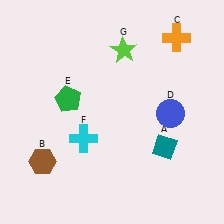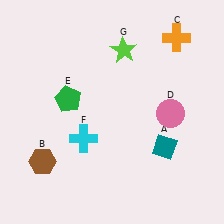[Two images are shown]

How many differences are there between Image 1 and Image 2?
There is 1 difference between the two images.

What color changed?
The circle (D) changed from blue in Image 1 to pink in Image 2.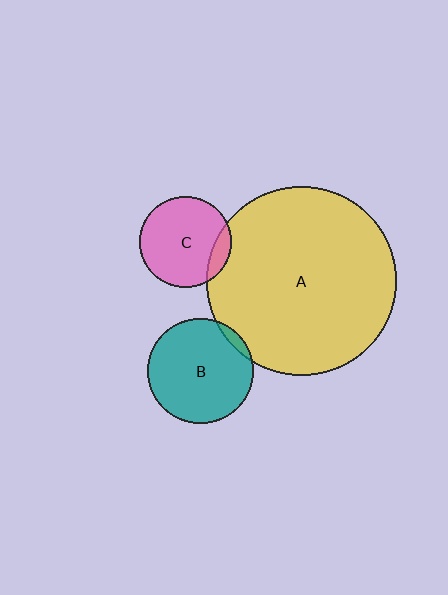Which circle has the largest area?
Circle A (yellow).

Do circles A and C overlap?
Yes.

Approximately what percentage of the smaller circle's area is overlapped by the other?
Approximately 10%.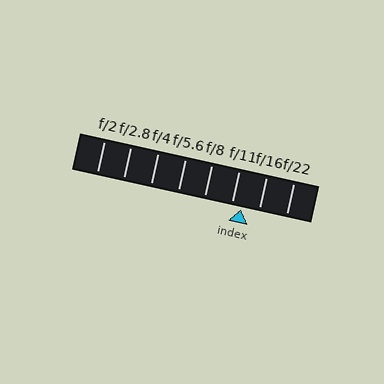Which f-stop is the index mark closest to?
The index mark is closest to f/11.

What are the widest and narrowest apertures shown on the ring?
The widest aperture shown is f/2 and the narrowest is f/22.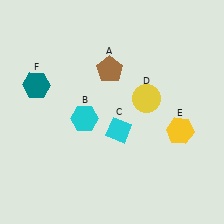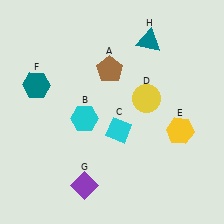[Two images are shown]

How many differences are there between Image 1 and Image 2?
There are 2 differences between the two images.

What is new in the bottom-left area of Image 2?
A purple diamond (G) was added in the bottom-left area of Image 2.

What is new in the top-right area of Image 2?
A teal triangle (H) was added in the top-right area of Image 2.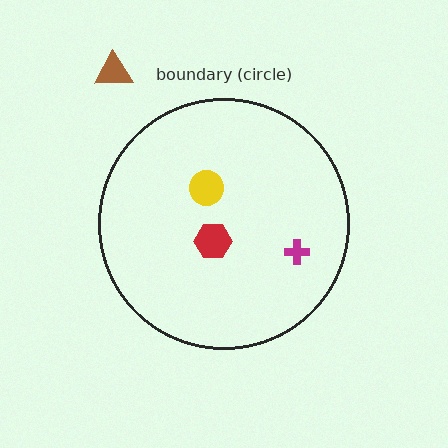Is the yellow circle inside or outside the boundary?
Inside.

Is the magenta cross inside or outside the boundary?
Inside.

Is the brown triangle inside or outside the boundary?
Outside.